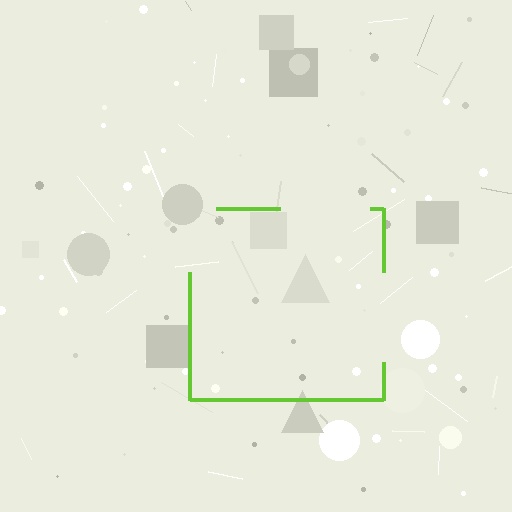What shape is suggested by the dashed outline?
The dashed outline suggests a square.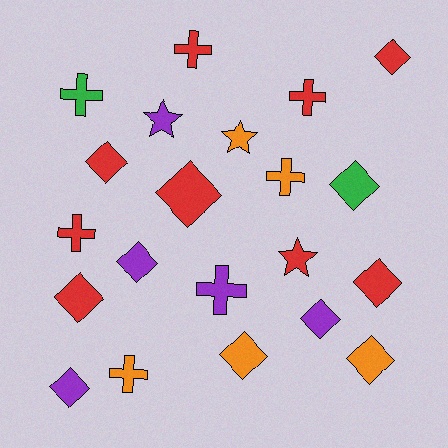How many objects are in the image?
There are 21 objects.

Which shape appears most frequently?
Diamond, with 11 objects.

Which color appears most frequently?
Red, with 9 objects.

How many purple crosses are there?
There is 1 purple cross.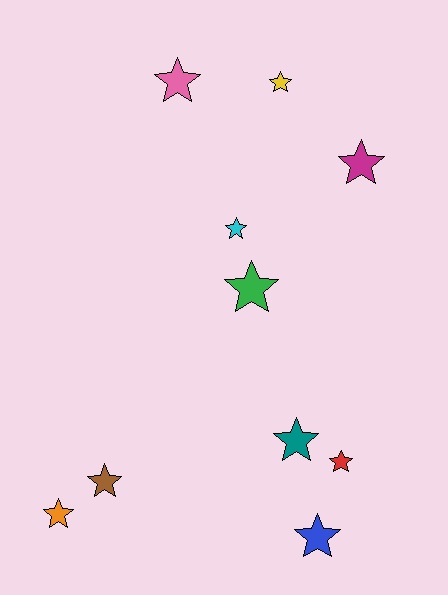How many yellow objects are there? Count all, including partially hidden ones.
There is 1 yellow object.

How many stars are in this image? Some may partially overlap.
There are 10 stars.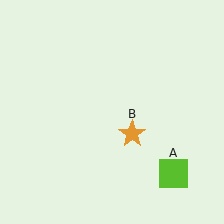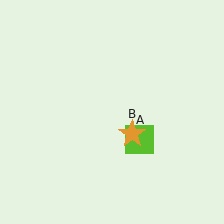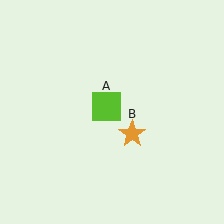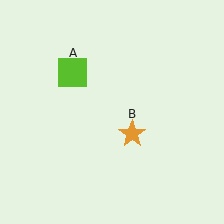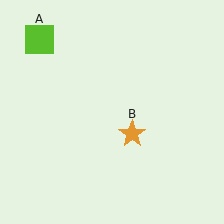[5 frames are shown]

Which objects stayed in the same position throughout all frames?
Orange star (object B) remained stationary.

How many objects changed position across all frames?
1 object changed position: lime square (object A).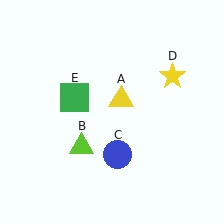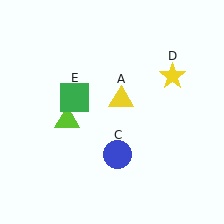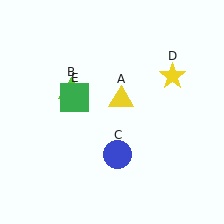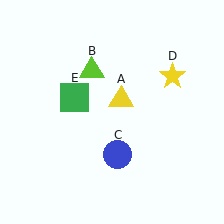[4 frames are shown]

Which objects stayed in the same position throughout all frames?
Yellow triangle (object A) and blue circle (object C) and yellow star (object D) and green square (object E) remained stationary.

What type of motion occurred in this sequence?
The lime triangle (object B) rotated clockwise around the center of the scene.